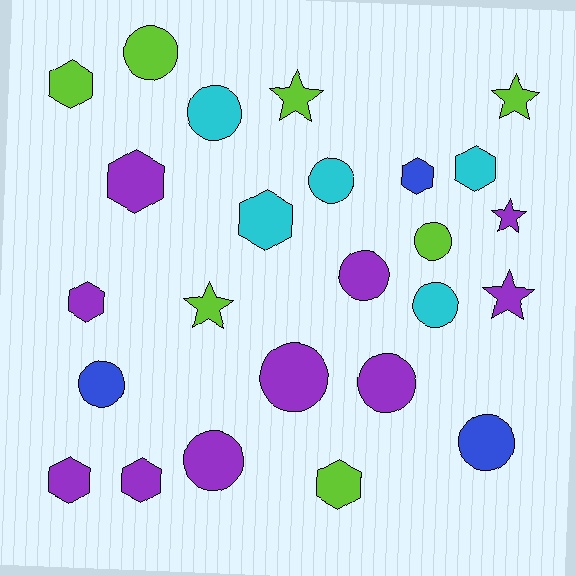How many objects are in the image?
There are 25 objects.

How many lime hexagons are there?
There are 2 lime hexagons.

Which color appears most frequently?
Purple, with 10 objects.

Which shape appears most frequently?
Circle, with 11 objects.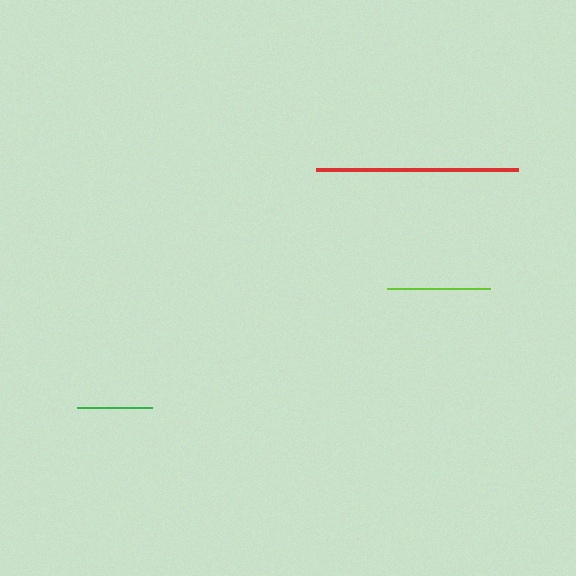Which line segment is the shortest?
The green line is the shortest at approximately 76 pixels.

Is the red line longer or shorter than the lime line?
The red line is longer than the lime line.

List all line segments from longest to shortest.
From longest to shortest: red, lime, green.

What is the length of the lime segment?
The lime segment is approximately 104 pixels long.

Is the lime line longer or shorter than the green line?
The lime line is longer than the green line.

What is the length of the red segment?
The red segment is approximately 202 pixels long.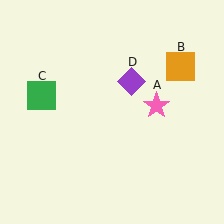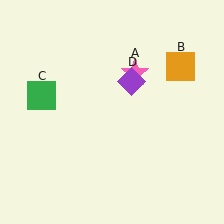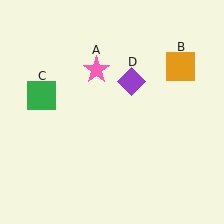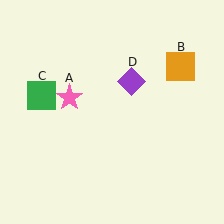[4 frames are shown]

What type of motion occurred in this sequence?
The pink star (object A) rotated counterclockwise around the center of the scene.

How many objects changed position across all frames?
1 object changed position: pink star (object A).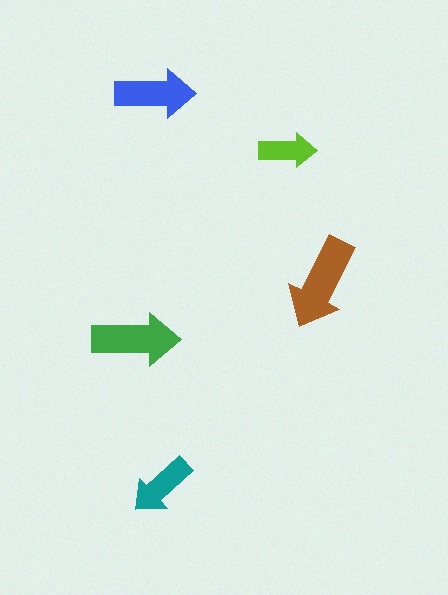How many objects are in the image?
There are 5 objects in the image.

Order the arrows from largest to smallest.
the brown one, the green one, the blue one, the teal one, the lime one.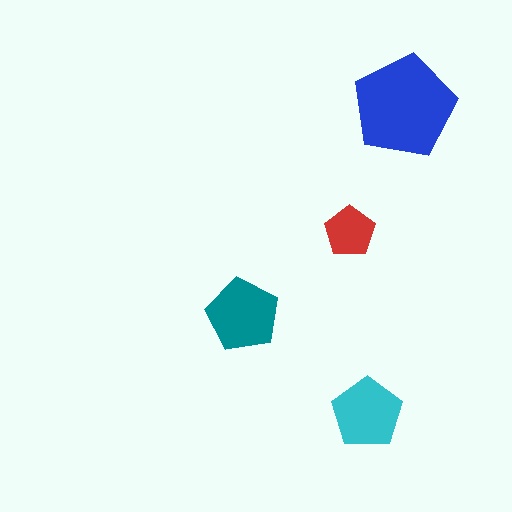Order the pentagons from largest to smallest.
the blue one, the teal one, the cyan one, the red one.